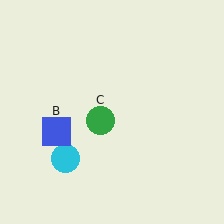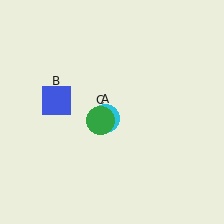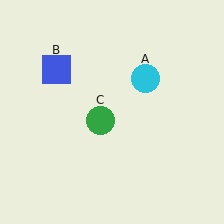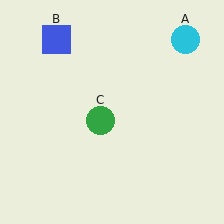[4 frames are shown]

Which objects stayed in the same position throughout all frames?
Green circle (object C) remained stationary.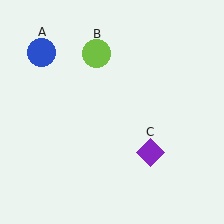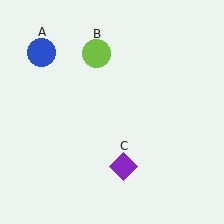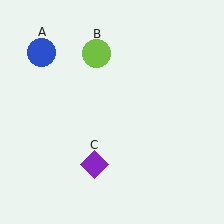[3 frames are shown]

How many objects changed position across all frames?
1 object changed position: purple diamond (object C).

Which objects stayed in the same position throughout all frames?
Blue circle (object A) and lime circle (object B) remained stationary.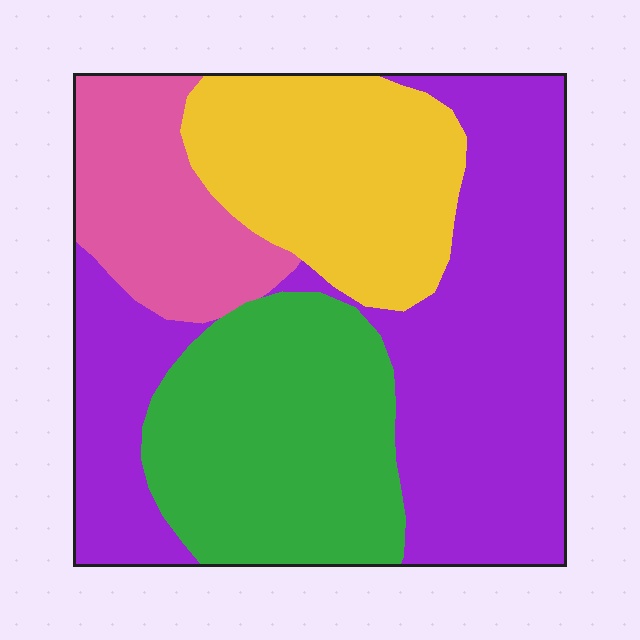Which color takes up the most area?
Purple, at roughly 40%.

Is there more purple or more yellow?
Purple.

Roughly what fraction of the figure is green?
Green takes up about one quarter (1/4) of the figure.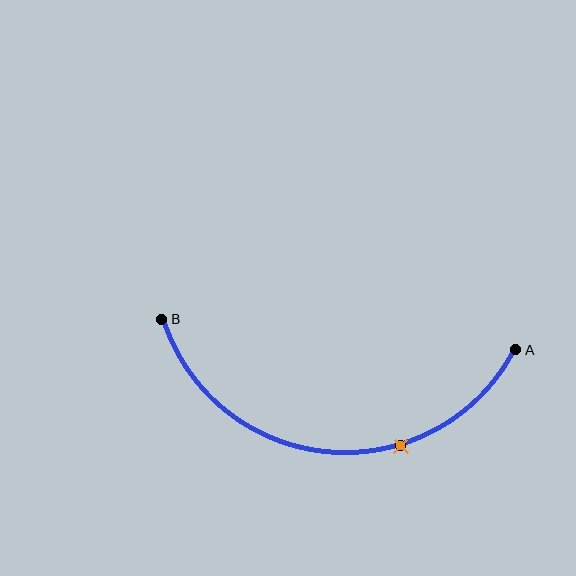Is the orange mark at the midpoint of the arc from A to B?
No. The orange mark lies on the arc but is closer to endpoint A. The arc midpoint would be at the point on the curve equidistant along the arc from both A and B.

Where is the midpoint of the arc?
The arc midpoint is the point on the curve farthest from the straight line joining A and B. It sits below that line.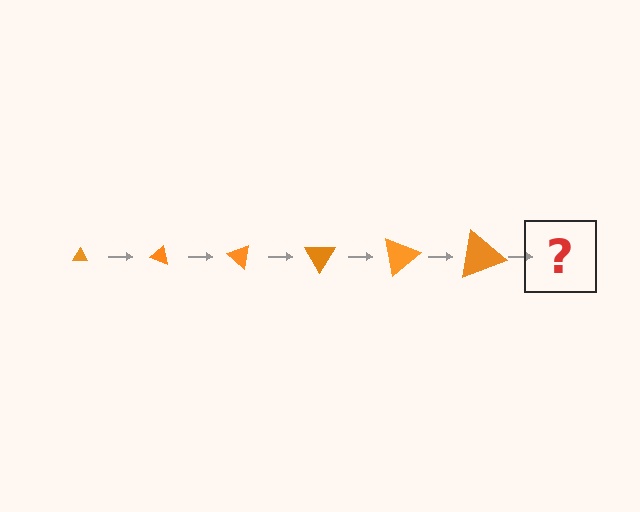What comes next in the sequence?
The next element should be a triangle, larger than the previous one and rotated 120 degrees from the start.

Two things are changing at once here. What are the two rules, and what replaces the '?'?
The two rules are that the triangle grows larger each step and it rotates 20 degrees each step. The '?' should be a triangle, larger than the previous one and rotated 120 degrees from the start.